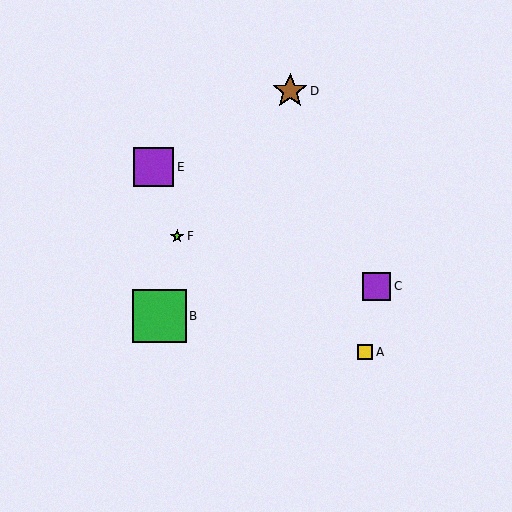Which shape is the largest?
The green square (labeled B) is the largest.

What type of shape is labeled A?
Shape A is a yellow square.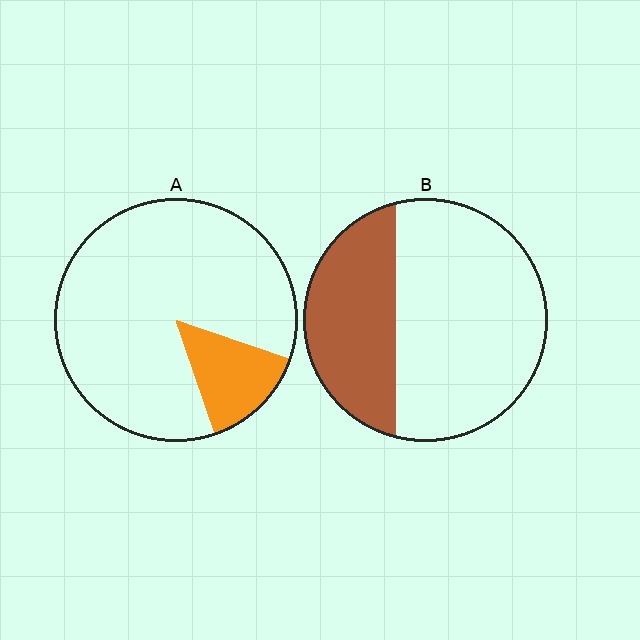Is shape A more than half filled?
No.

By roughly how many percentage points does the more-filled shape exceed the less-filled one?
By roughly 20 percentage points (B over A).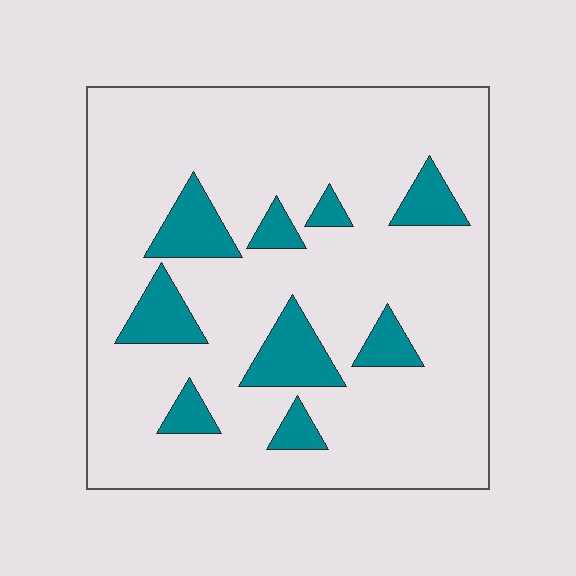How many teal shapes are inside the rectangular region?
9.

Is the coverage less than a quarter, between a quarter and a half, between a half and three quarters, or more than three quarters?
Less than a quarter.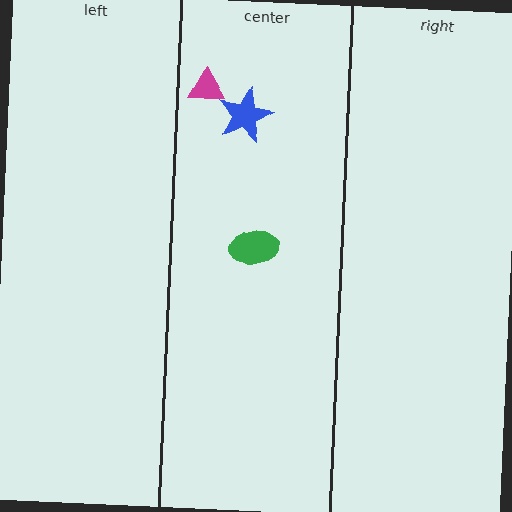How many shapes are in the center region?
3.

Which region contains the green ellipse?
The center region.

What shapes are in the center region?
The blue star, the magenta triangle, the green ellipse.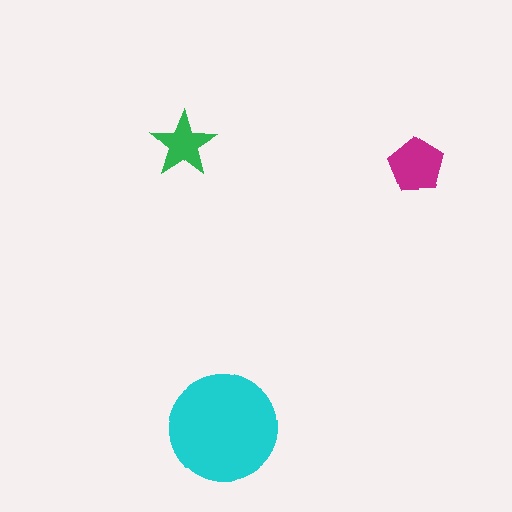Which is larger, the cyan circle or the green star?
The cyan circle.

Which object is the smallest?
The green star.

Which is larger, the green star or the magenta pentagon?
The magenta pentagon.